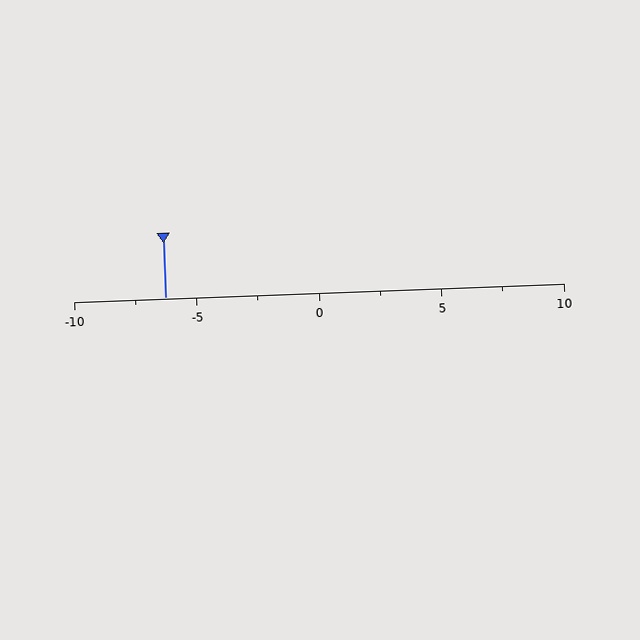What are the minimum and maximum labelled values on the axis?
The axis runs from -10 to 10.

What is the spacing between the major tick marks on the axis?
The major ticks are spaced 5 apart.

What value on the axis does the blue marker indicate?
The marker indicates approximately -6.2.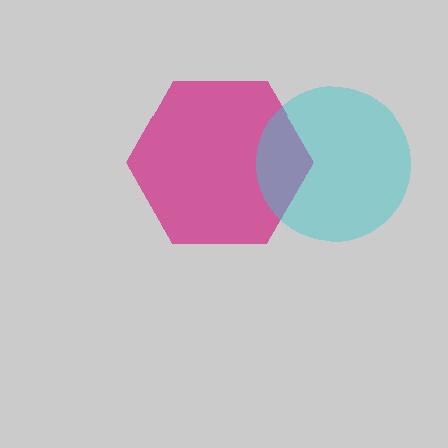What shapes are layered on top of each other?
The layered shapes are: a magenta hexagon, a cyan circle.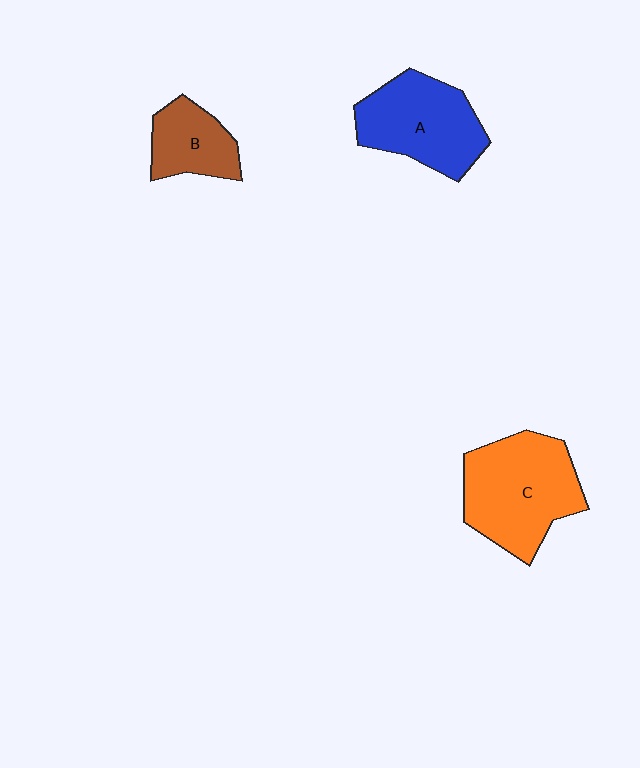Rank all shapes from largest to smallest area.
From largest to smallest: C (orange), A (blue), B (brown).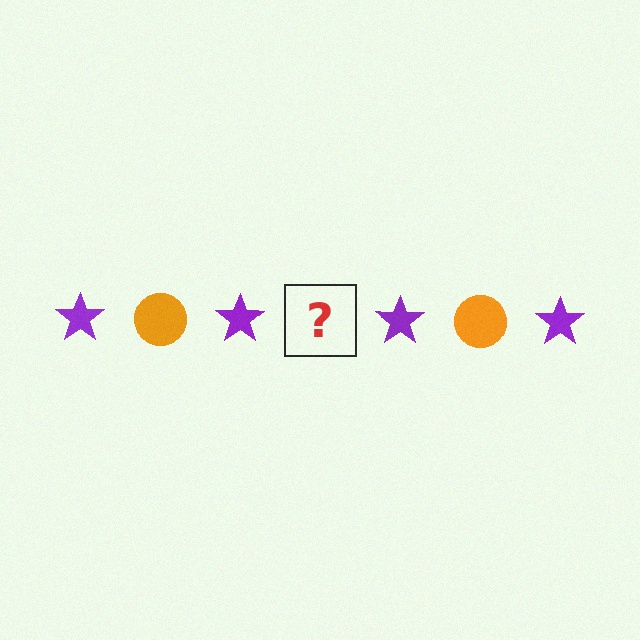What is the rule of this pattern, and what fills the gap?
The rule is that the pattern alternates between purple star and orange circle. The gap should be filled with an orange circle.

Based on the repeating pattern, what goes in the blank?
The blank should be an orange circle.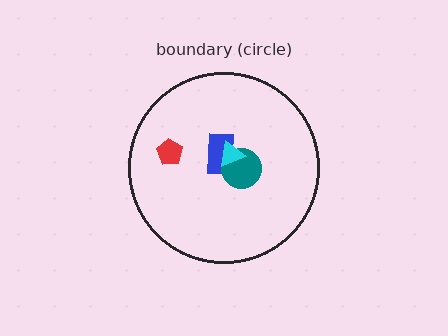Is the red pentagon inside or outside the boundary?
Inside.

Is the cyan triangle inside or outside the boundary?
Inside.